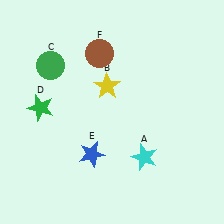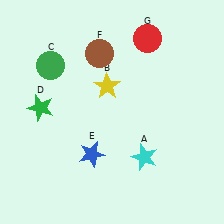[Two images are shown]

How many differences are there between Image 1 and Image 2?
There is 1 difference between the two images.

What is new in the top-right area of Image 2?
A red circle (G) was added in the top-right area of Image 2.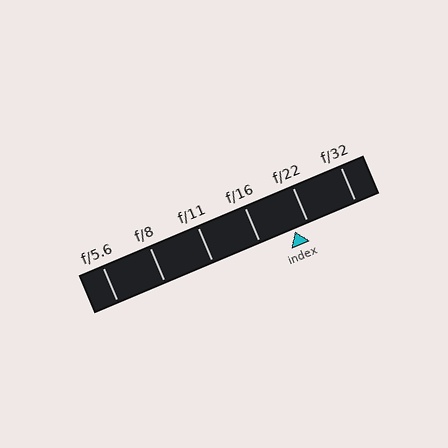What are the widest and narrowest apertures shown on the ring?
The widest aperture shown is f/5.6 and the narrowest is f/32.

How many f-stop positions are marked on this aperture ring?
There are 6 f-stop positions marked.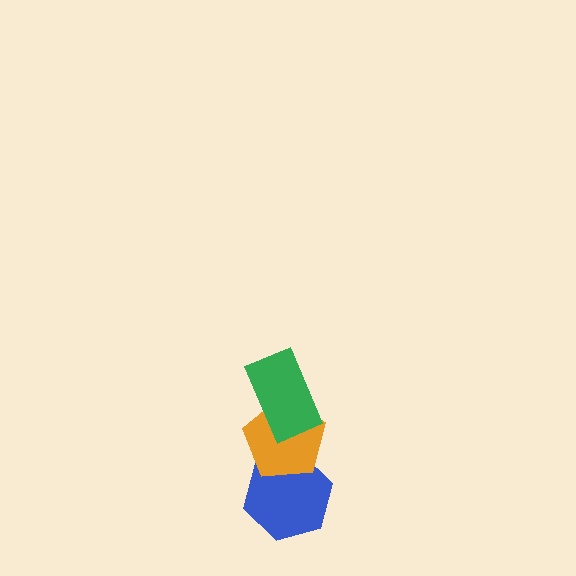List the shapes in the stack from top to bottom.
From top to bottom: the green rectangle, the orange pentagon, the blue hexagon.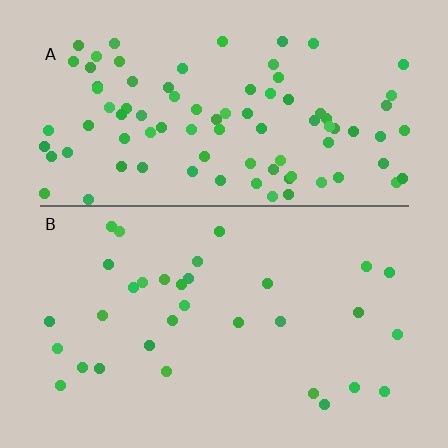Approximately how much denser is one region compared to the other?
Approximately 2.8× — region A over region B.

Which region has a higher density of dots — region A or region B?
A (the top).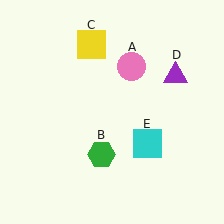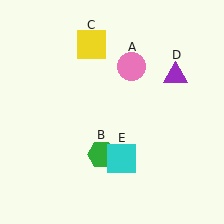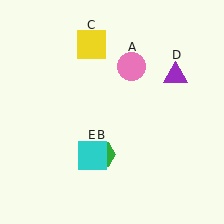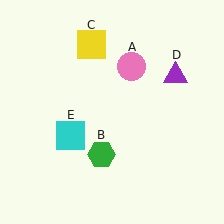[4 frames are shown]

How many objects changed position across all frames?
1 object changed position: cyan square (object E).